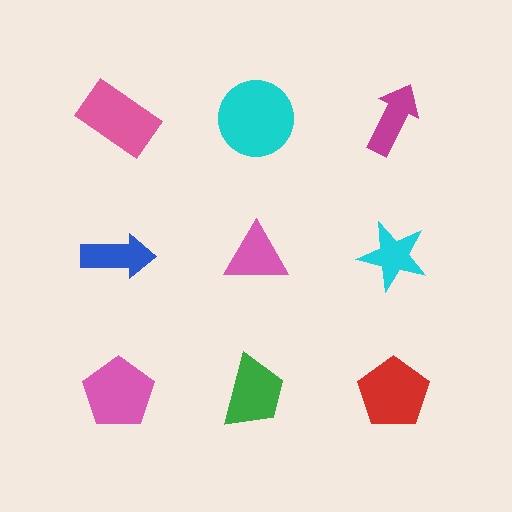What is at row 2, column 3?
A cyan star.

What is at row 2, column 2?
A pink triangle.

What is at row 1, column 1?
A pink rectangle.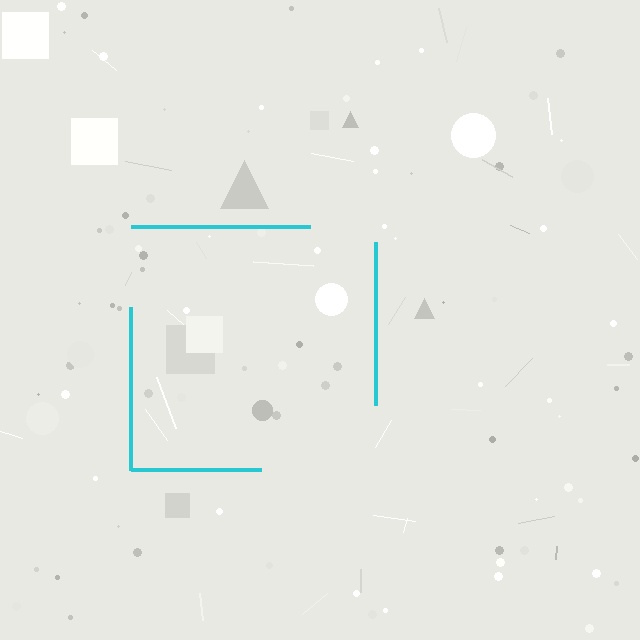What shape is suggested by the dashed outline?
The dashed outline suggests a square.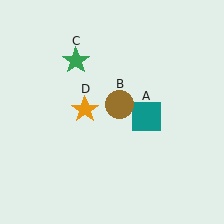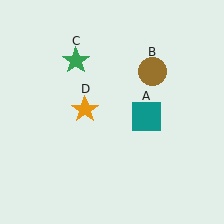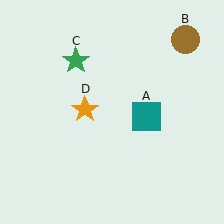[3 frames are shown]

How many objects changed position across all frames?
1 object changed position: brown circle (object B).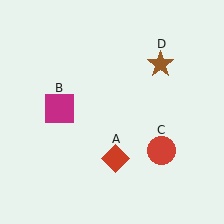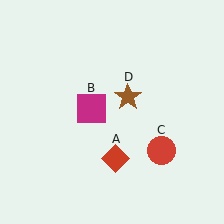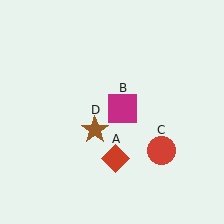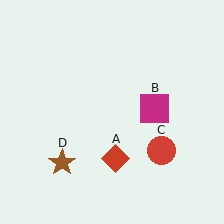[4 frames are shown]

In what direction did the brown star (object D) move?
The brown star (object D) moved down and to the left.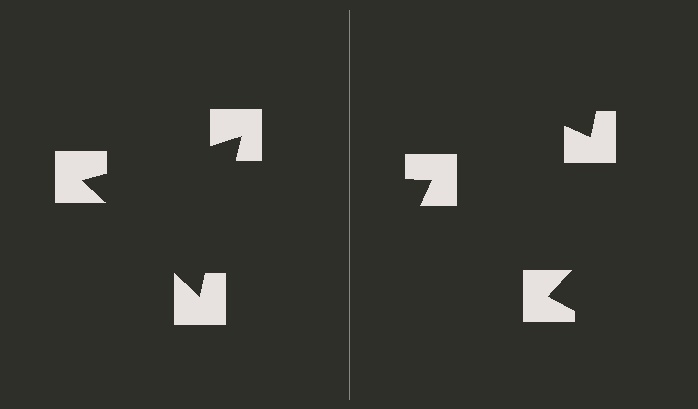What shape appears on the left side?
An illusory triangle.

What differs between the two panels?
The notched squares are positioned identically on both sides; only the wedge orientations differ. On the left they align to a triangle; on the right they are misaligned.